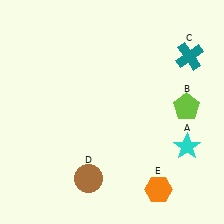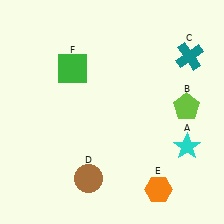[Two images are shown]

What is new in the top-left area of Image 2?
A green square (F) was added in the top-left area of Image 2.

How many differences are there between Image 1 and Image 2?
There is 1 difference between the two images.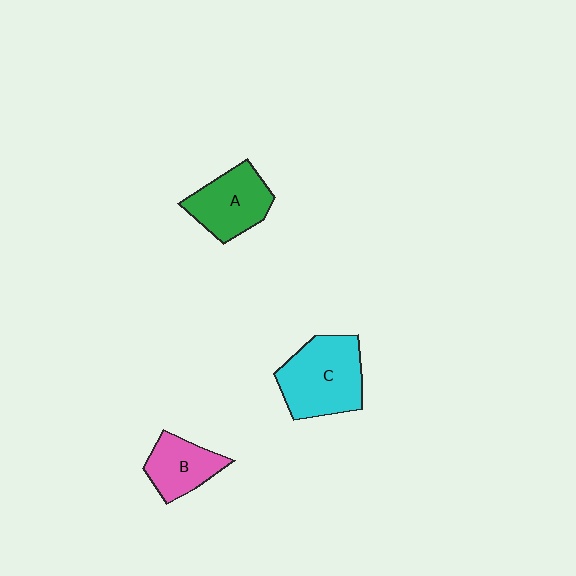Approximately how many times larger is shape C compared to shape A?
Approximately 1.3 times.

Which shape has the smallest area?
Shape B (pink).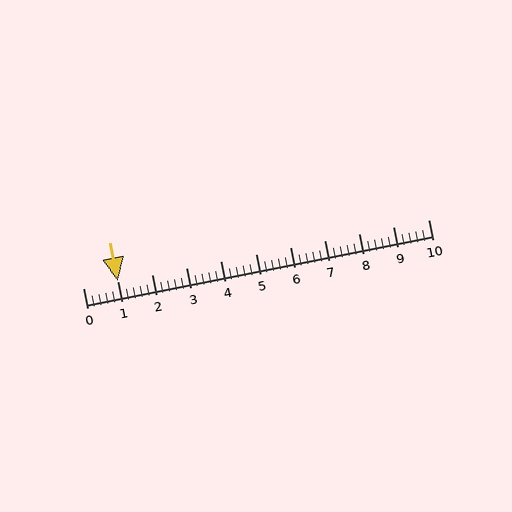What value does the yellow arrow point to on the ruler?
The yellow arrow points to approximately 1.0.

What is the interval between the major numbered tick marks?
The major tick marks are spaced 1 units apart.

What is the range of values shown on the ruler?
The ruler shows values from 0 to 10.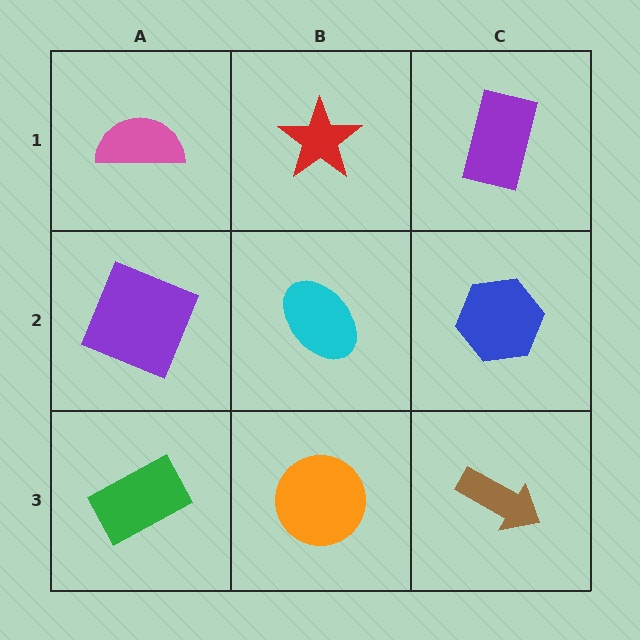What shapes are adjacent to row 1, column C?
A blue hexagon (row 2, column C), a red star (row 1, column B).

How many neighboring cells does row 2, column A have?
3.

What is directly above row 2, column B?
A red star.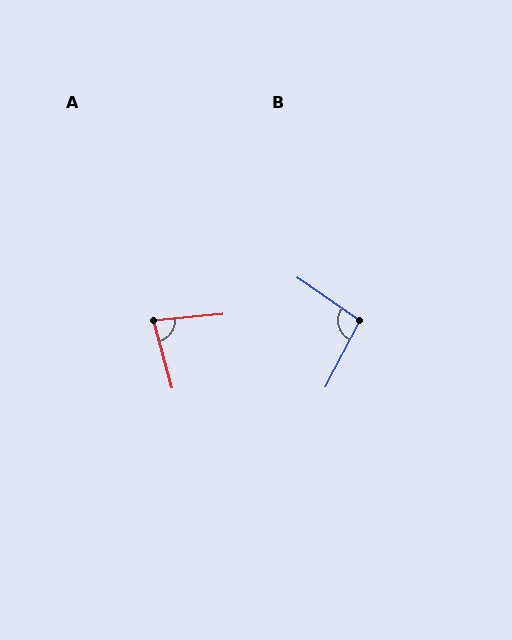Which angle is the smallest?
A, at approximately 80 degrees.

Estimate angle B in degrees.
Approximately 97 degrees.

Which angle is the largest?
B, at approximately 97 degrees.